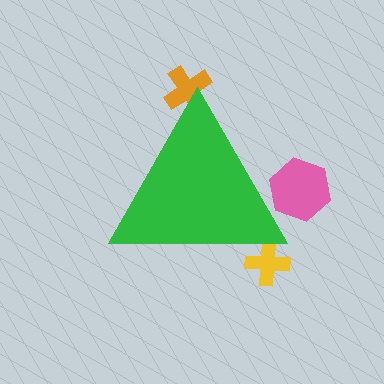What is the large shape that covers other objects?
A green triangle.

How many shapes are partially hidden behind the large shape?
3 shapes are partially hidden.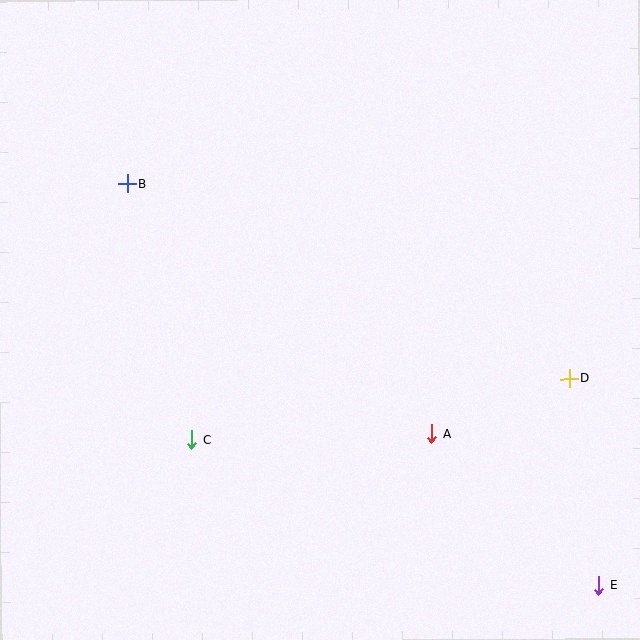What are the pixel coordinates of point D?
Point D is at (570, 379).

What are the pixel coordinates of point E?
Point E is at (598, 585).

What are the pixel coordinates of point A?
Point A is at (431, 434).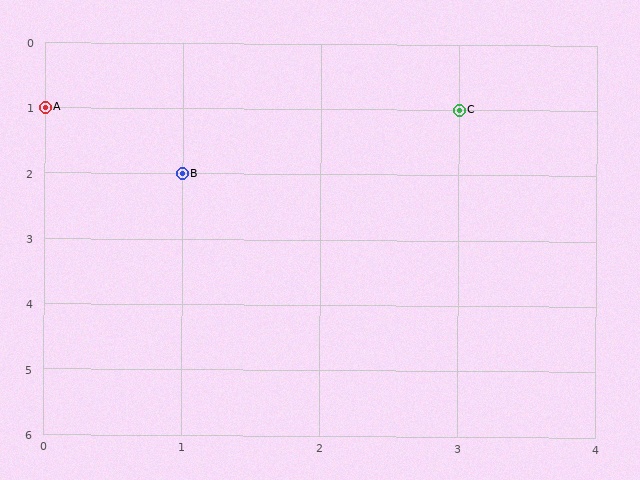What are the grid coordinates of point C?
Point C is at grid coordinates (3, 1).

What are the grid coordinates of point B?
Point B is at grid coordinates (1, 2).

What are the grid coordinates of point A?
Point A is at grid coordinates (0, 1).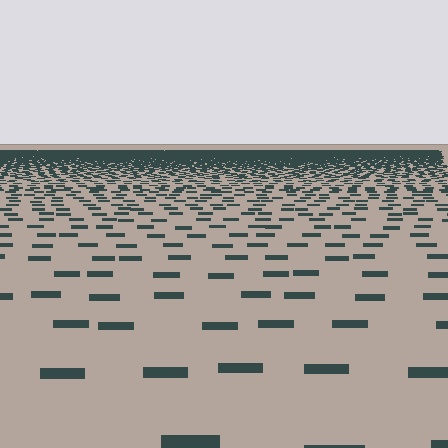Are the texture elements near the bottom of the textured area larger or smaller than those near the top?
Larger. Near the bottom, elements are closer to the viewer and appear at a bigger on-screen size.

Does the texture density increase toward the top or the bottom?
Density increases toward the top.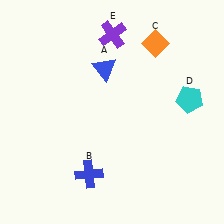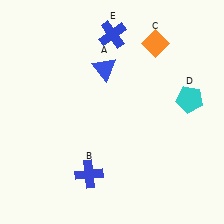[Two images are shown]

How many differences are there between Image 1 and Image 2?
There is 1 difference between the two images.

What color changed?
The cross (E) changed from purple in Image 1 to blue in Image 2.